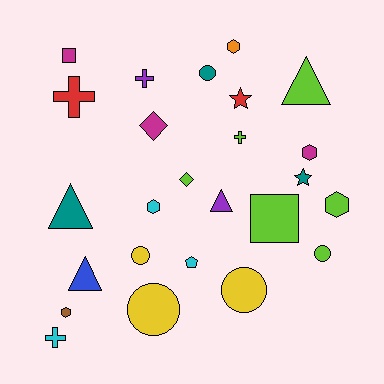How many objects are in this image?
There are 25 objects.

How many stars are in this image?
There are 2 stars.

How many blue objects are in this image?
There is 1 blue object.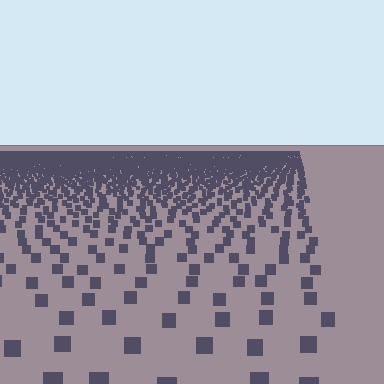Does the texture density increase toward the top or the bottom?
Density increases toward the top.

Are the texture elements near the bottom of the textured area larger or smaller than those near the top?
Larger. Near the bottom, elements are closer to the viewer and appear at a bigger on-screen size.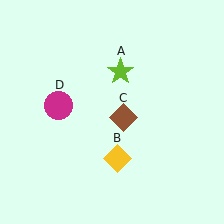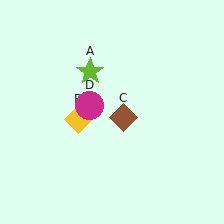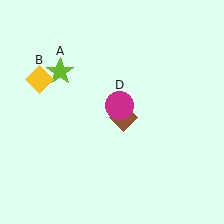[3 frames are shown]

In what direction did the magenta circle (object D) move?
The magenta circle (object D) moved right.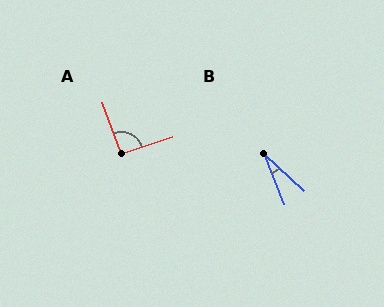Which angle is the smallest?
B, at approximately 26 degrees.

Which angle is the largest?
A, at approximately 91 degrees.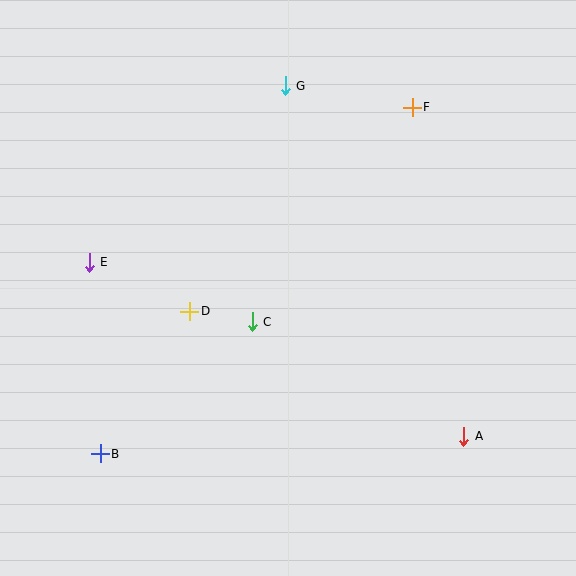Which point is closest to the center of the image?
Point C at (252, 322) is closest to the center.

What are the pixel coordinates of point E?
Point E is at (89, 262).